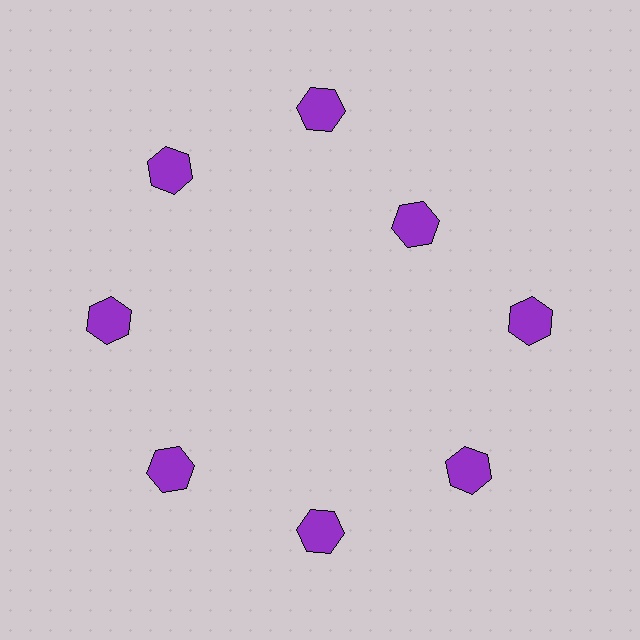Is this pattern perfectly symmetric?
No. The 8 purple hexagons are arranged in a ring, but one element near the 2 o'clock position is pulled inward toward the center, breaking the 8-fold rotational symmetry.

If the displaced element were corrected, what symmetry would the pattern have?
It would have 8-fold rotational symmetry — the pattern would map onto itself every 45 degrees.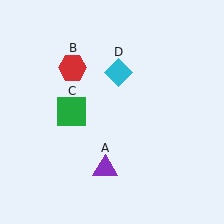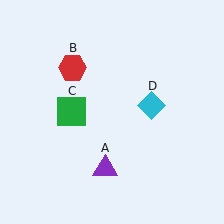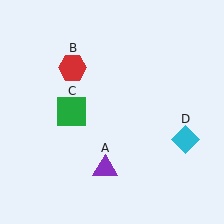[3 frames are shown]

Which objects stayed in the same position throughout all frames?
Purple triangle (object A) and red hexagon (object B) and green square (object C) remained stationary.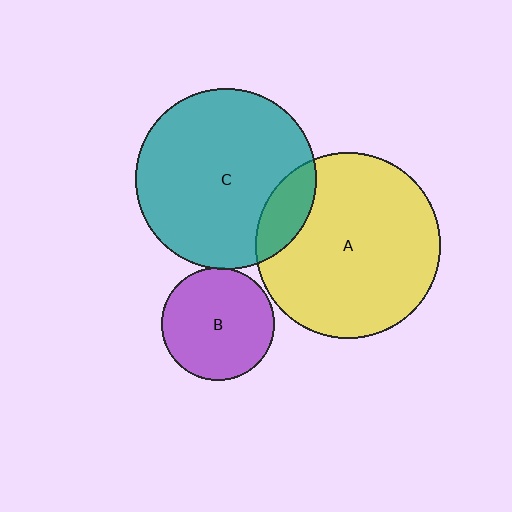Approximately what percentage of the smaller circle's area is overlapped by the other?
Approximately 15%.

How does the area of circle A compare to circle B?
Approximately 2.7 times.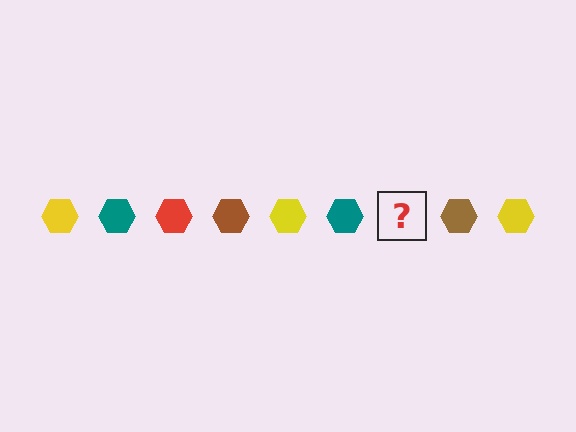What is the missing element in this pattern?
The missing element is a red hexagon.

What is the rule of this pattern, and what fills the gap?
The rule is that the pattern cycles through yellow, teal, red, brown hexagons. The gap should be filled with a red hexagon.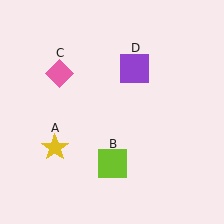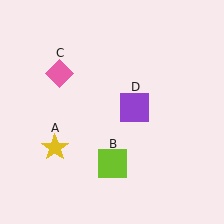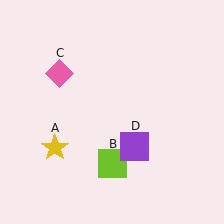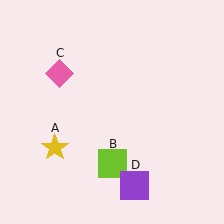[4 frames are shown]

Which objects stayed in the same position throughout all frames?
Yellow star (object A) and lime square (object B) and pink diamond (object C) remained stationary.